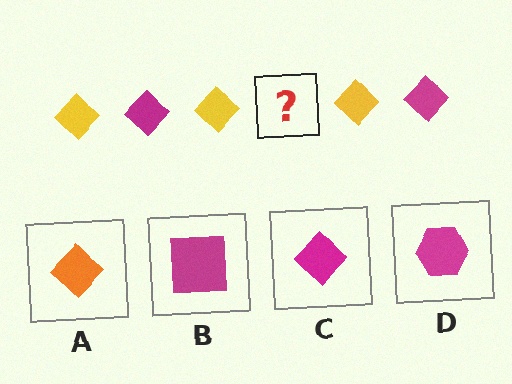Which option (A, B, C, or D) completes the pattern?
C.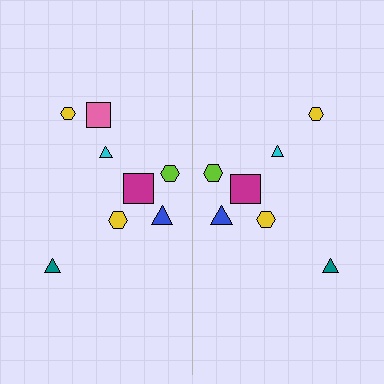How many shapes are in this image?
There are 15 shapes in this image.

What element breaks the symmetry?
A pink square is missing from the right side.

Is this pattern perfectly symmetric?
No, the pattern is not perfectly symmetric. A pink square is missing from the right side.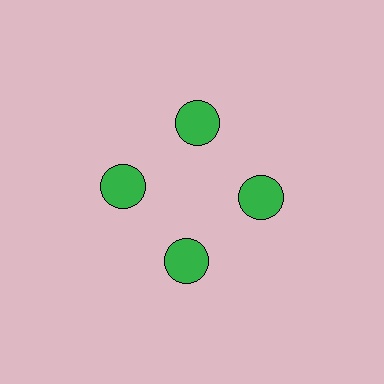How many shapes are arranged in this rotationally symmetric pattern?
There are 4 shapes, arranged in 4 groups of 1.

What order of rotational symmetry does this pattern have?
This pattern has 4-fold rotational symmetry.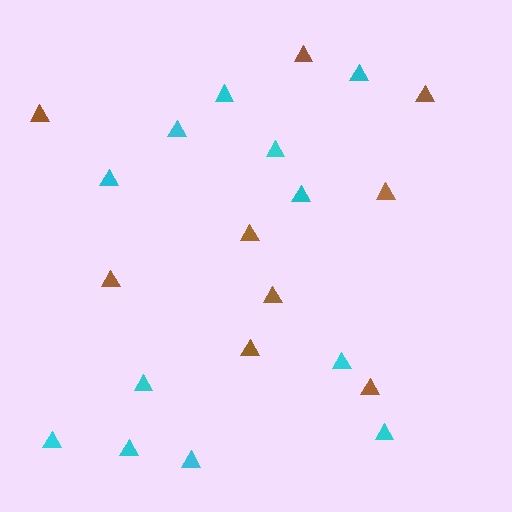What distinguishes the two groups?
There are 2 groups: one group of brown triangles (9) and one group of cyan triangles (12).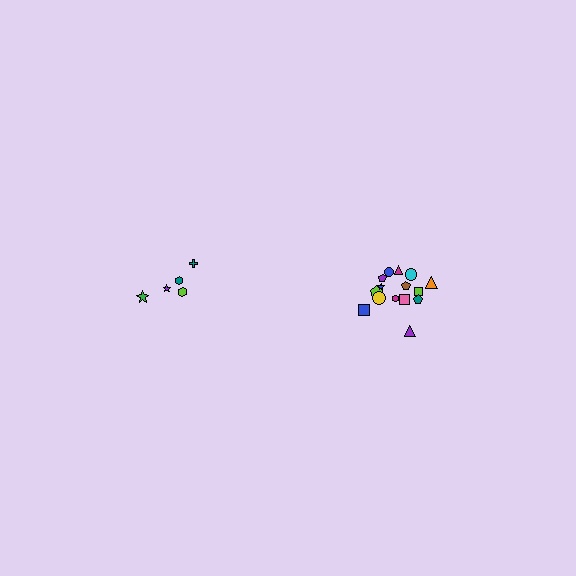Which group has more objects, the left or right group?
The right group.